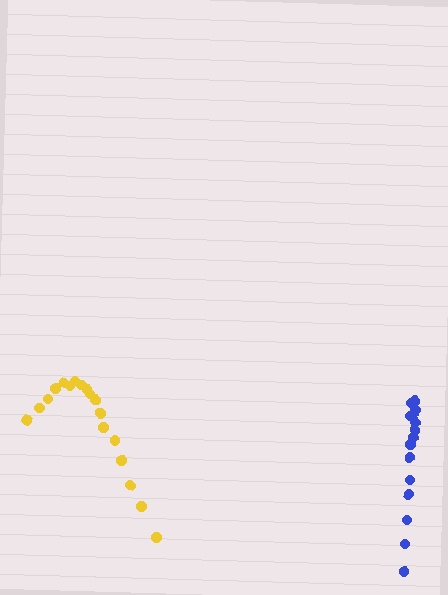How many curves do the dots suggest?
There are 2 distinct paths.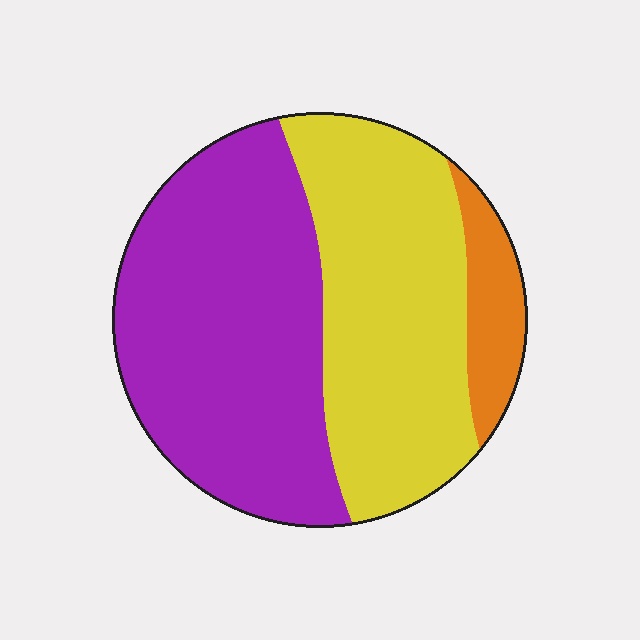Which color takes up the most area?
Purple, at roughly 50%.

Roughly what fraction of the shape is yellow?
Yellow covers about 40% of the shape.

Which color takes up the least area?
Orange, at roughly 10%.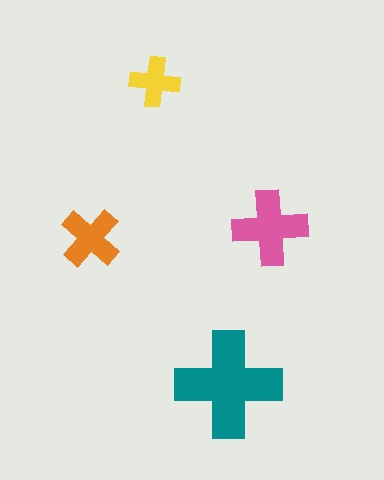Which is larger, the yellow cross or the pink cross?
The pink one.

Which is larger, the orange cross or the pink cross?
The pink one.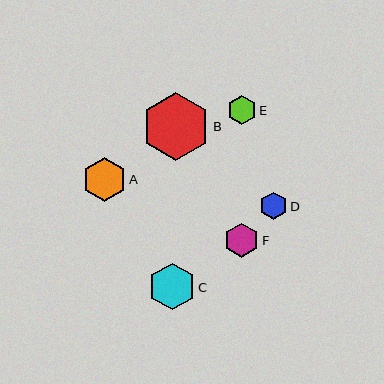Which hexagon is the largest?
Hexagon B is the largest with a size of approximately 67 pixels.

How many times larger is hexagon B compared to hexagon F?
Hexagon B is approximately 2.0 times the size of hexagon F.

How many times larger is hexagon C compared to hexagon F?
Hexagon C is approximately 1.4 times the size of hexagon F.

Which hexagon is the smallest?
Hexagon D is the smallest with a size of approximately 27 pixels.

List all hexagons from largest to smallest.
From largest to smallest: B, C, A, F, E, D.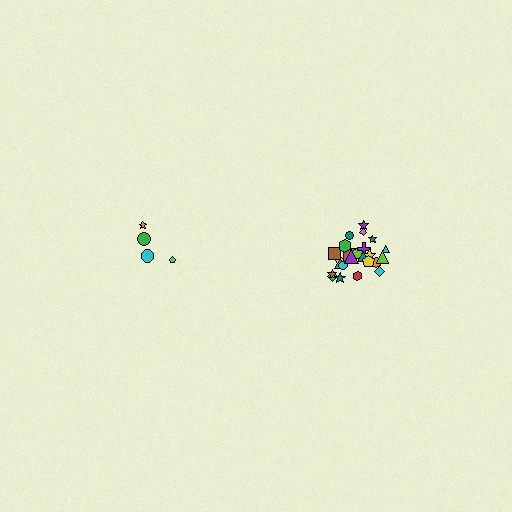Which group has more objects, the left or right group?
The right group.